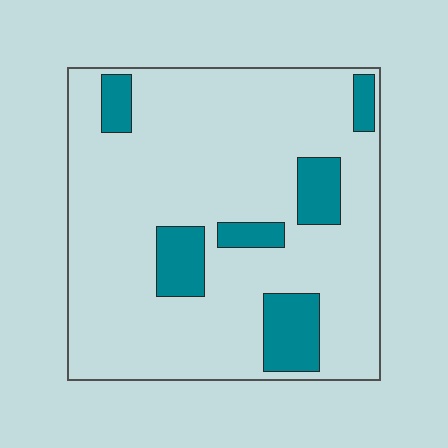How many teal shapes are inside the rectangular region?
6.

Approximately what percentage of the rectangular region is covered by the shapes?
Approximately 15%.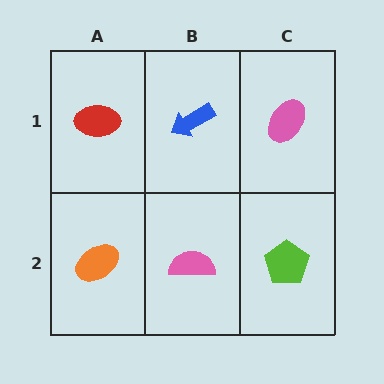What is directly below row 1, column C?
A lime pentagon.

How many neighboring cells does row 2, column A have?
2.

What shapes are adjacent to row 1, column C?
A lime pentagon (row 2, column C), a blue arrow (row 1, column B).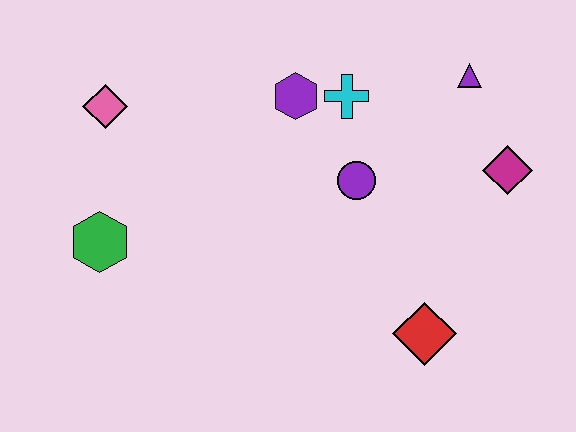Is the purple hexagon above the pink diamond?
Yes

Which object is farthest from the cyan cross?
The green hexagon is farthest from the cyan cross.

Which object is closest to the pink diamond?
The green hexagon is closest to the pink diamond.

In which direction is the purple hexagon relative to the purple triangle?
The purple hexagon is to the left of the purple triangle.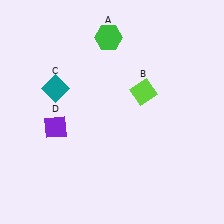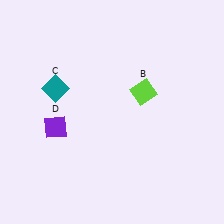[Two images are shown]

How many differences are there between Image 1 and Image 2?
There is 1 difference between the two images.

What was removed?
The green hexagon (A) was removed in Image 2.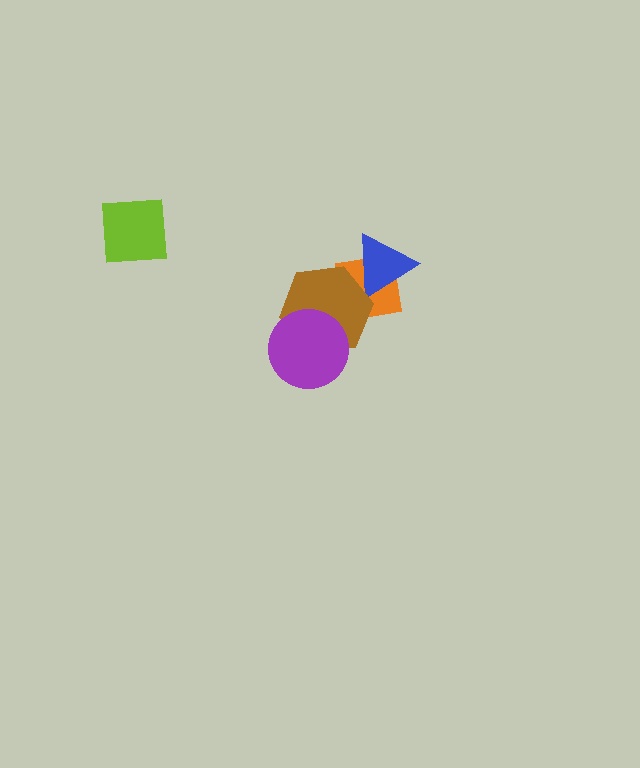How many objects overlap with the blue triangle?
2 objects overlap with the blue triangle.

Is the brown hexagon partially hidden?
Yes, it is partially covered by another shape.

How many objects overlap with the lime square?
0 objects overlap with the lime square.